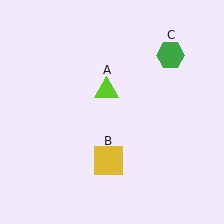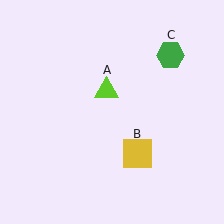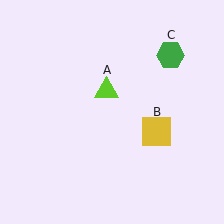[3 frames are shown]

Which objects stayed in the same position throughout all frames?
Lime triangle (object A) and green hexagon (object C) remained stationary.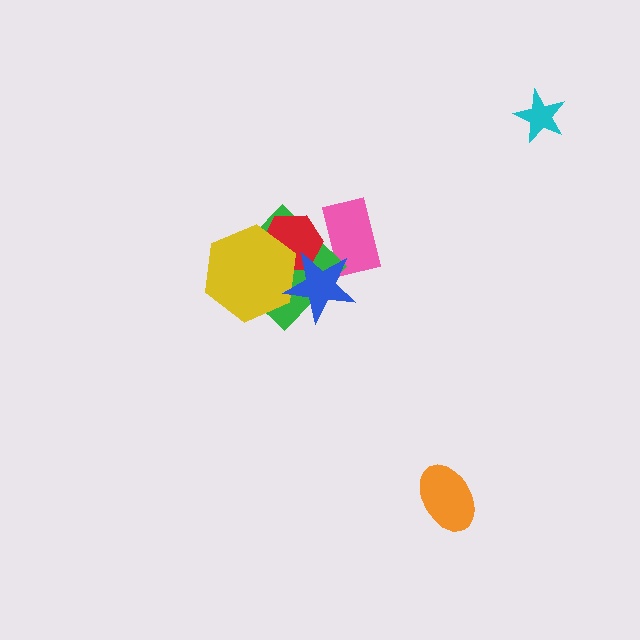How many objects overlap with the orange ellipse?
0 objects overlap with the orange ellipse.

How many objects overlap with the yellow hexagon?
3 objects overlap with the yellow hexagon.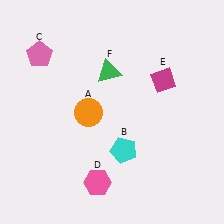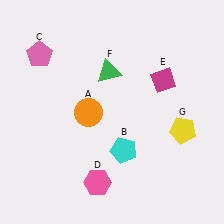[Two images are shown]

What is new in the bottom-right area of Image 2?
A yellow pentagon (G) was added in the bottom-right area of Image 2.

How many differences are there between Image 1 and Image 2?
There is 1 difference between the two images.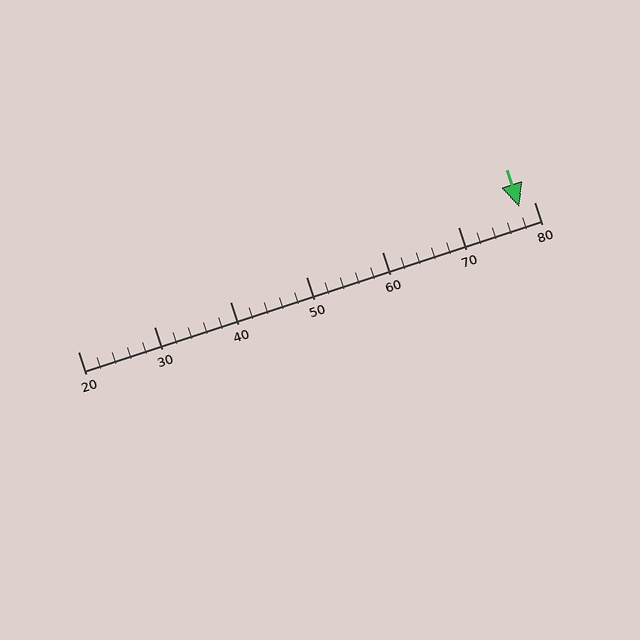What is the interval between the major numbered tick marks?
The major tick marks are spaced 10 units apart.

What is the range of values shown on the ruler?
The ruler shows values from 20 to 80.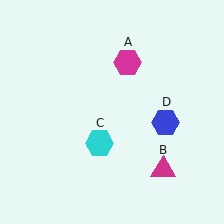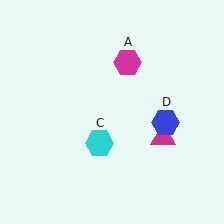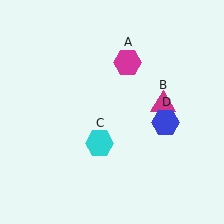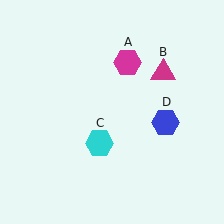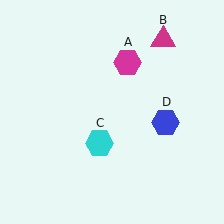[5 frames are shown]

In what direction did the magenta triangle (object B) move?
The magenta triangle (object B) moved up.